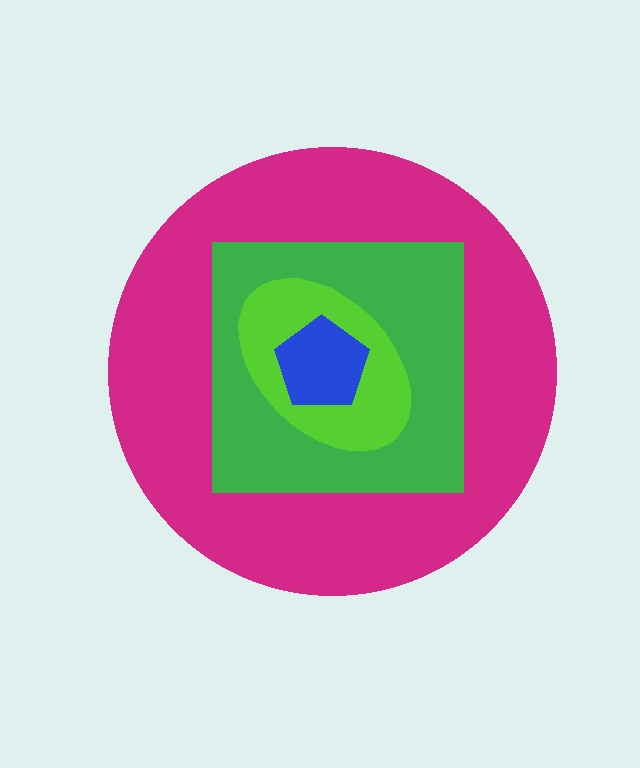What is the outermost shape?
The magenta circle.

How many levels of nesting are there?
4.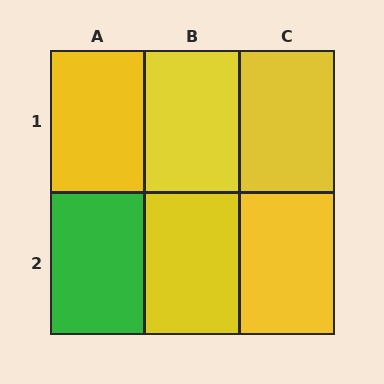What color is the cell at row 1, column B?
Yellow.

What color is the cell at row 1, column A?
Yellow.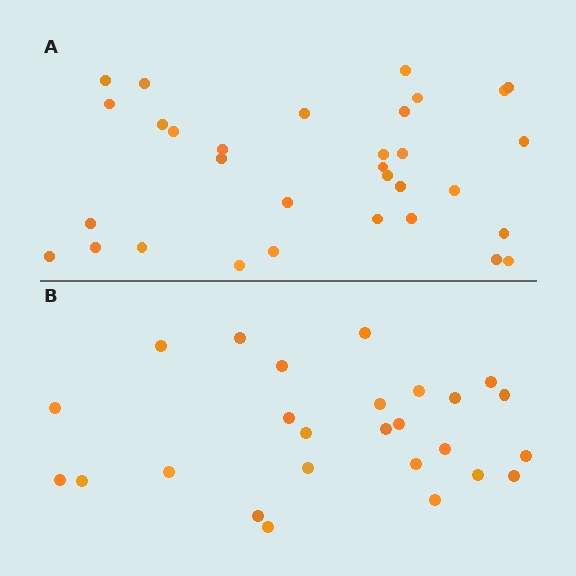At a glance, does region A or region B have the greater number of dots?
Region A (the top region) has more dots.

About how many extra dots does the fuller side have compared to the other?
Region A has about 6 more dots than region B.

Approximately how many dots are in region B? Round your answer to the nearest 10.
About 30 dots. (The exact count is 26, which rounds to 30.)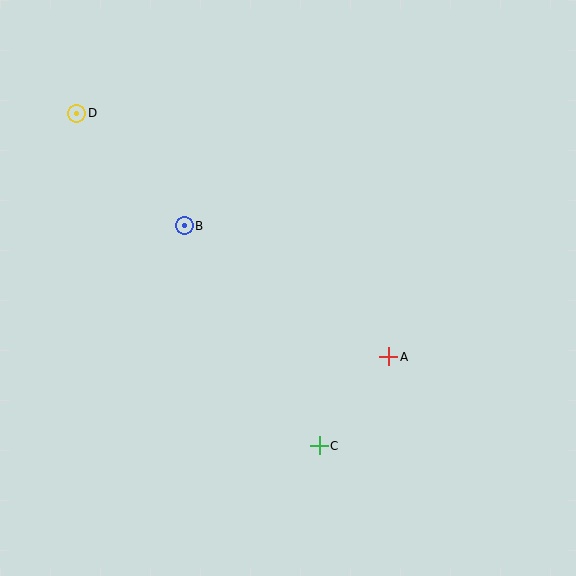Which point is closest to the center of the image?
Point B at (184, 226) is closest to the center.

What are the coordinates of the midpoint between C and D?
The midpoint between C and D is at (198, 280).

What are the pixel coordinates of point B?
Point B is at (184, 226).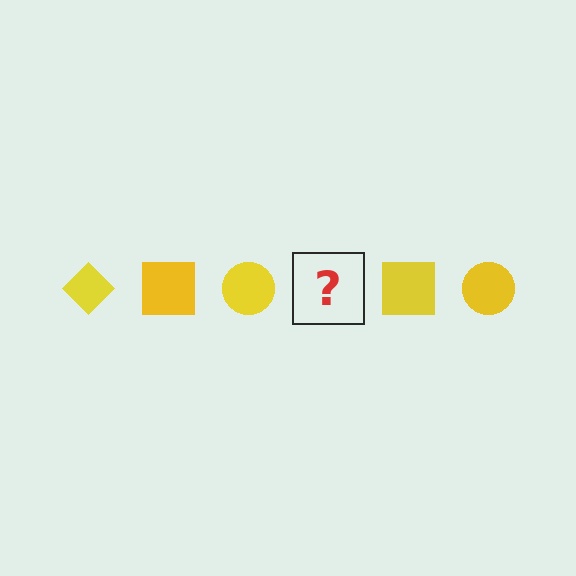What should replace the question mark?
The question mark should be replaced with a yellow diamond.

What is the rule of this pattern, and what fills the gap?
The rule is that the pattern cycles through diamond, square, circle shapes in yellow. The gap should be filled with a yellow diamond.